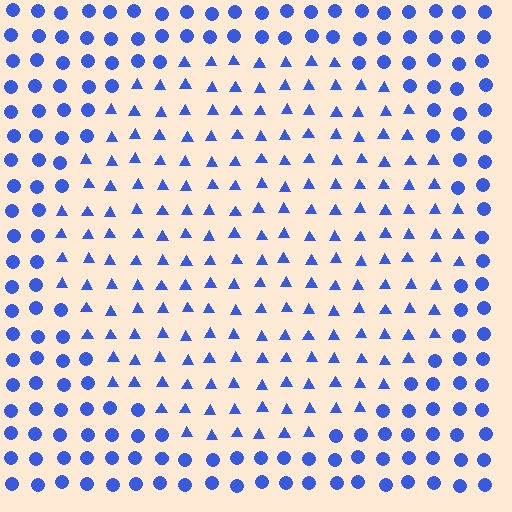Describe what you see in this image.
The image is filled with small blue elements arranged in a uniform grid. A circle-shaped region contains triangles, while the surrounding area contains circles. The boundary is defined purely by the change in element shape.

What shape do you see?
I see a circle.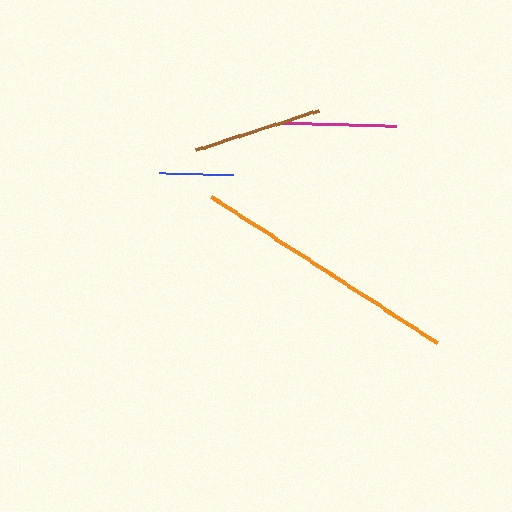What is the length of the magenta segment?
The magenta segment is approximately 114 pixels long.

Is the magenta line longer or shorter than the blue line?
The magenta line is longer than the blue line.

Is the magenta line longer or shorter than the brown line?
The brown line is longer than the magenta line.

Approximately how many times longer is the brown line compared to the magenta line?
The brown line is approximately 1.1 times the length of the magenta line.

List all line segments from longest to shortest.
From longest to shortest: orange, brown, magenta, blue.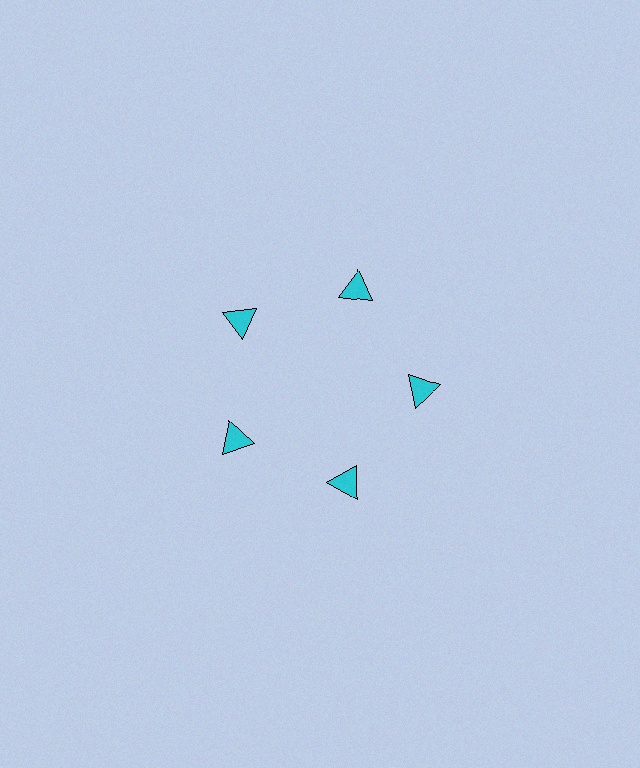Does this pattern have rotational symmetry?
Yes, this pattern has 5-fold rotational symmetry. It looks the same after rotating 72 degrees around the center.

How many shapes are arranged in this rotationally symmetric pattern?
There are 5 shapes, arranged in 5 groups of 1.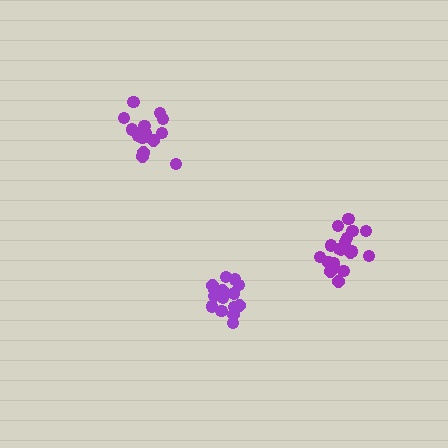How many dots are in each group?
Group 1: 16 dots, Group 2: 17 dots, Group 3: 18 dots (51 total).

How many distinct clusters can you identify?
There are 3 distinct clusters.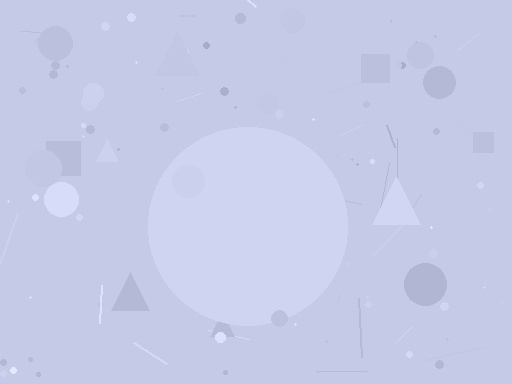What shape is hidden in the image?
A circle is hidden in the image.